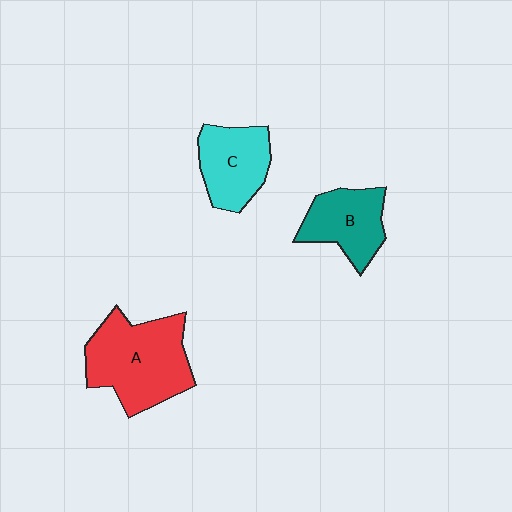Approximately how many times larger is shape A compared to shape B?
Approximately 1.6 times.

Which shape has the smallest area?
Shape B (teal).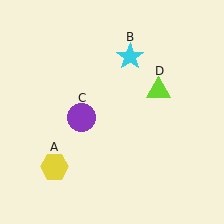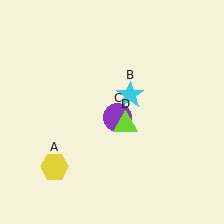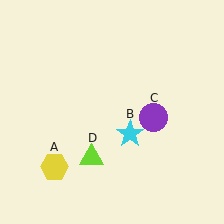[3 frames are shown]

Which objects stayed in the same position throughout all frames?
Yellow hexagon (object A) remained stationary.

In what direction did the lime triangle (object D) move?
The lime triangle (object D) moved down and to the left.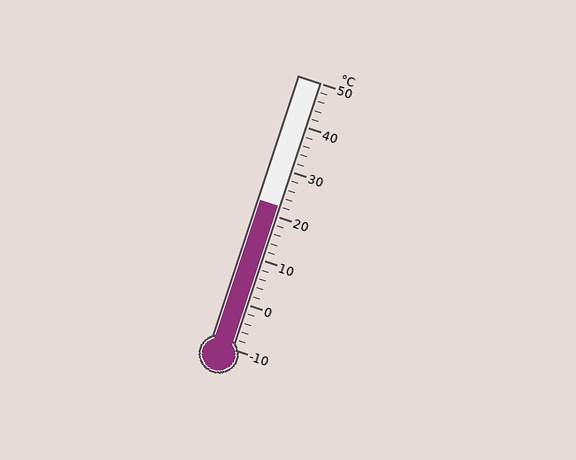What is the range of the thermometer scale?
The thermometer scale ranges from -10°C to 50°C.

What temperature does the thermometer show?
The thermometer shows approximately 22°C.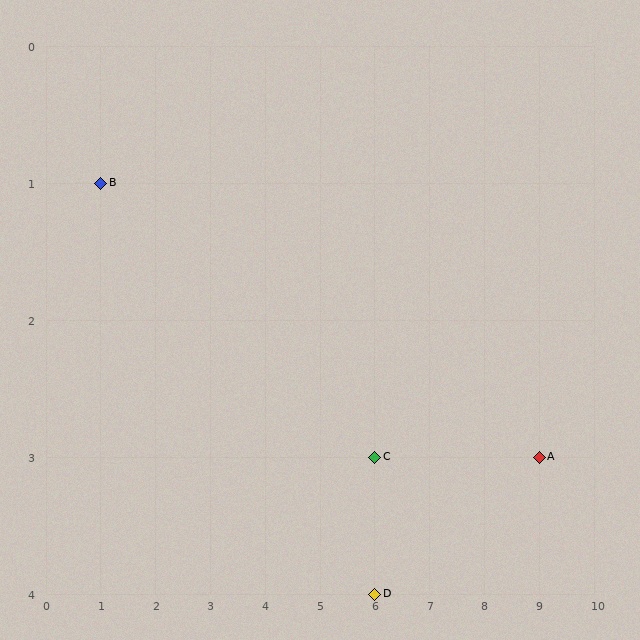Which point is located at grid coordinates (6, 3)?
Point C is at (6, 3).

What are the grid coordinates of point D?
Point D is at grid coordinates (6, 4).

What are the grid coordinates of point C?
Point C is at grid coordinates (6, 3).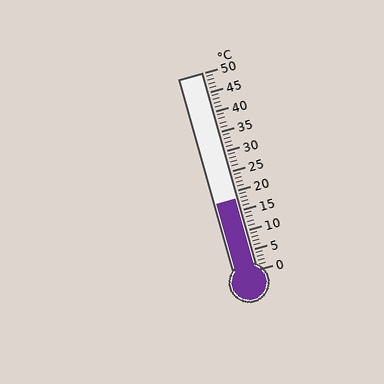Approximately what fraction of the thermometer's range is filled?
The thermometer is filled to approximately 35% of its range.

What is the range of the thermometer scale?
The thermometer scale ranges from 0°C to 50°C.